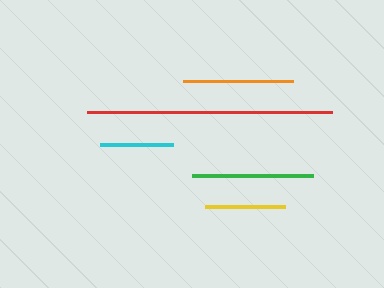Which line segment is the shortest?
The cyan line is the shortest at approximately 72 pixels.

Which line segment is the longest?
The red line is the longest at approximately 245 pixels.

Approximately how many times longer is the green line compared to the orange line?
The green line is approximately 1.1 times the length of the orange line.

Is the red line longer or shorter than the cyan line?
The red line is longer than the cyan line.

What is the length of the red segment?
The red segment is approximately 245 pixels long.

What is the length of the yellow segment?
The yellow segment is approximately 79 pixels long.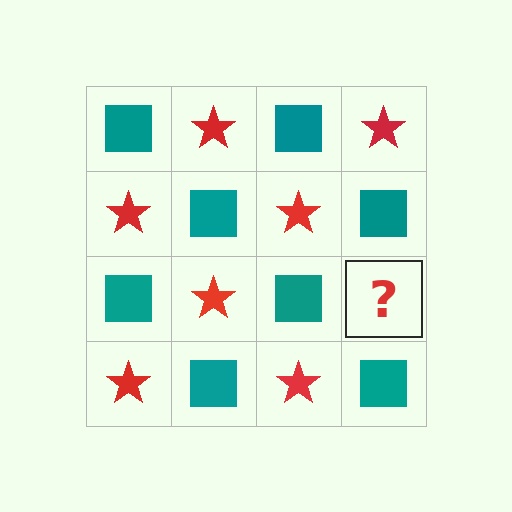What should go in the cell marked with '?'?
The missing cell should contain a red star.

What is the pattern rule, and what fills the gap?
The rule is that it alternates teal square and red star in a checkerboard pattern. The gap should be filled with a red star.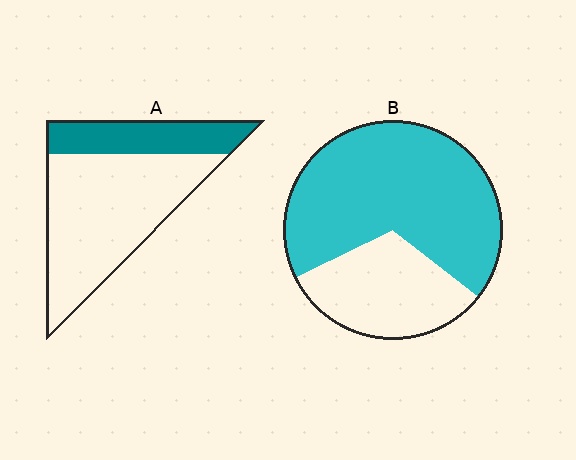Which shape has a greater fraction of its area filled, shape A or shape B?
Shape B.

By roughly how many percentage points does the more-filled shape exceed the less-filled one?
By roughly 40 percentage points (B over A).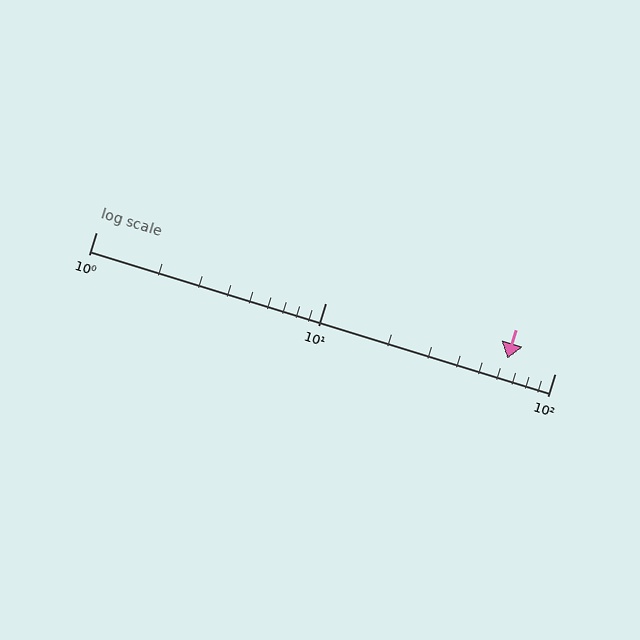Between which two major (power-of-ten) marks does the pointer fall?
The pointer is between 10 and 100.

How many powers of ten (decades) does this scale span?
The scale spans 2 decades, from 1 to 100.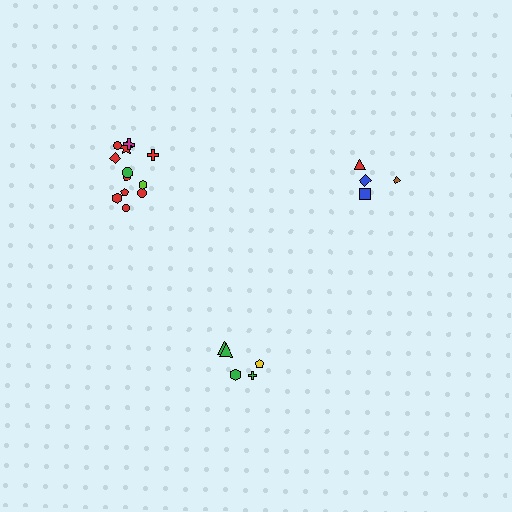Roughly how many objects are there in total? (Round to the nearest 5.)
Roughly 20 objects in total.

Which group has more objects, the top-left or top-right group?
The top-left group.